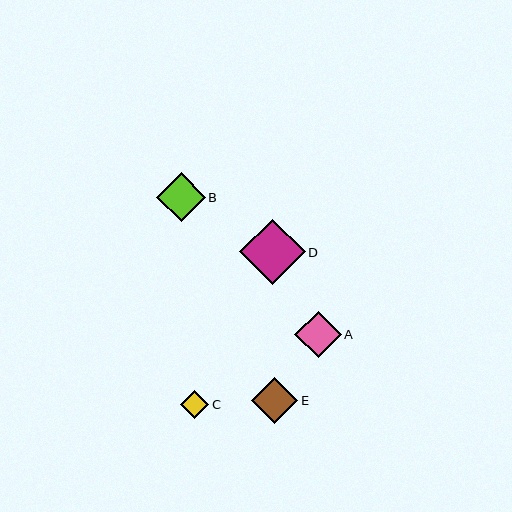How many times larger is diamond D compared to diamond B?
Diamond D is approximately 1.4 times the size of diamond B.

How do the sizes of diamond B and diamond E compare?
Diamond B and diamond E are approximately the same size.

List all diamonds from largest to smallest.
From largest to smallest: D, B, A, E, C.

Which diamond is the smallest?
Diamond C is the smallest with a size of approximately 28 pixels.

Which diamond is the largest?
Diamond D is the largest with a size of approximately 66 pixels.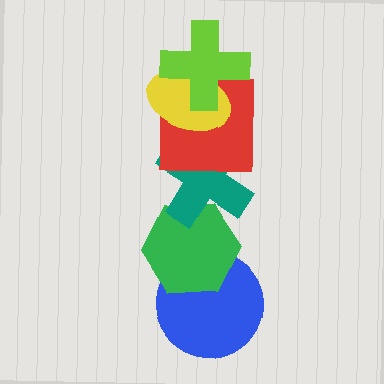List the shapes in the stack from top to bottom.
From top to bottom: the lime cross, the yellow ellipse, the red square, the teal cross, the green hexagon, the blue circle.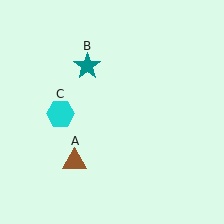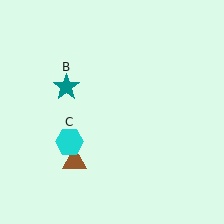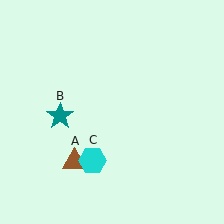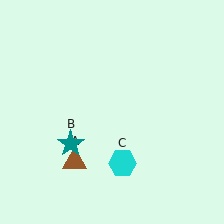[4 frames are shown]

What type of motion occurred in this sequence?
The teal star (object B), cyan hexagon (object C) rotated counterclockwise around the center of the scene.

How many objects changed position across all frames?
2 objects changed position: teal star (object B), cyan hexagon (object C).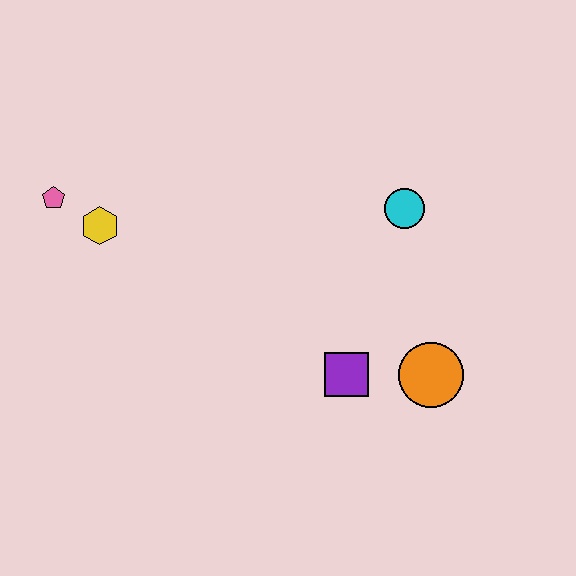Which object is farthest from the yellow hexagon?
The orange circle is farthest from the yellow hexagon.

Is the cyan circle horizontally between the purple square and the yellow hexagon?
No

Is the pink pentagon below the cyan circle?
No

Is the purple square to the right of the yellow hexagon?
Yes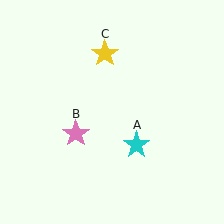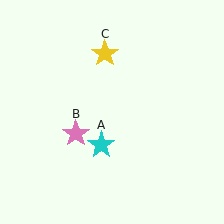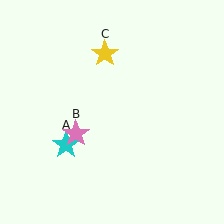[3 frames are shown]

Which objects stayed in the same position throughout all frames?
Pink star (object B) and yellow star (object C) remained stationary.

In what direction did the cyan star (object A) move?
The cyan star (object A) moved left.